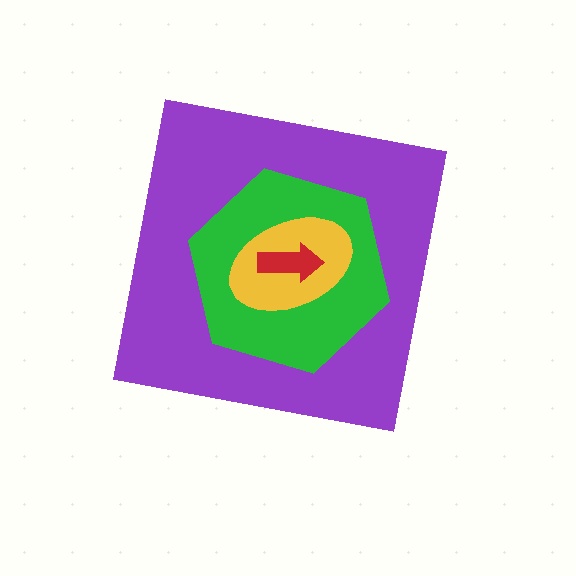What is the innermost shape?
The red arrow.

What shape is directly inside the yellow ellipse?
The red arrow.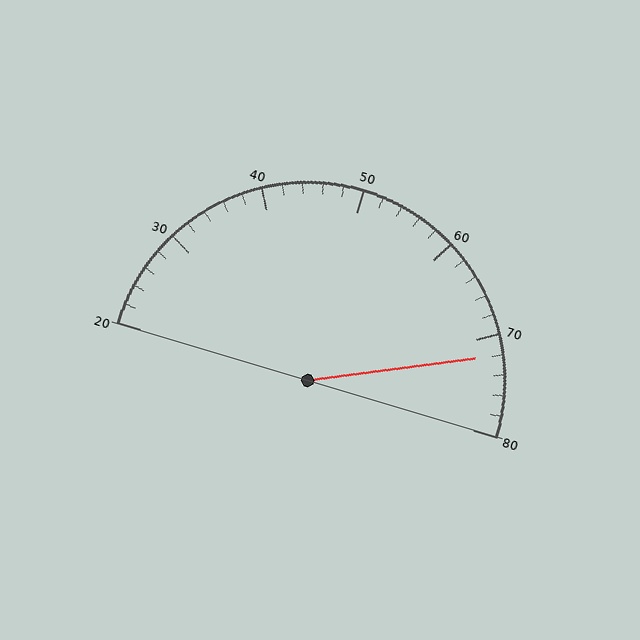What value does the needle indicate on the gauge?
The needle indicates approximately 72.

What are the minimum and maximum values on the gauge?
The gauge ranges from 20 to 80.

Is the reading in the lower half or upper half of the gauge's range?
The reading is in the upper half of the range (20 to 80).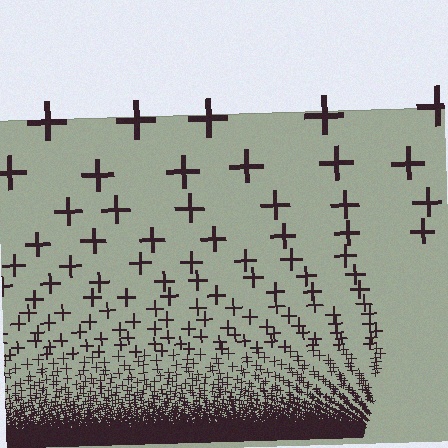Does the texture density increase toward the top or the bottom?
Density increases toward the bottom.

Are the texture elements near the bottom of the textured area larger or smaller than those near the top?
Smaller. The gradient is inverted — elements near the bottom are smaller and denser.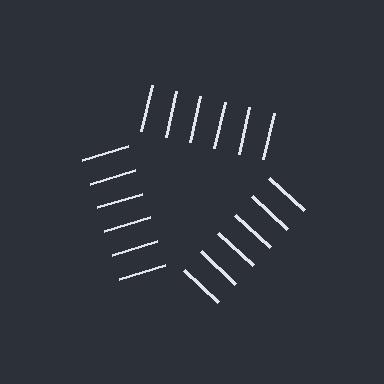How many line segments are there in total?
18 — 6 along each of the 3 edges.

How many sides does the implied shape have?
3 sides — the line-ends trace a triangle.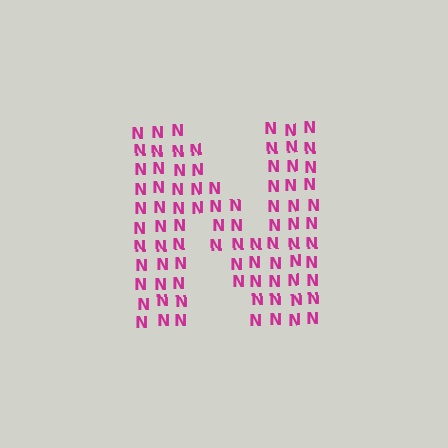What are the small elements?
The small elements are letter N's.